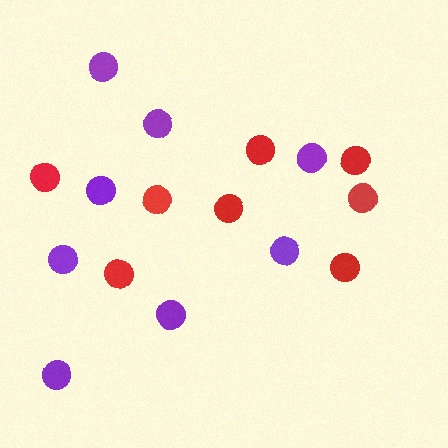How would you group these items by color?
There are 2 groups: one group of red circles (8) and one group of purple circles (8).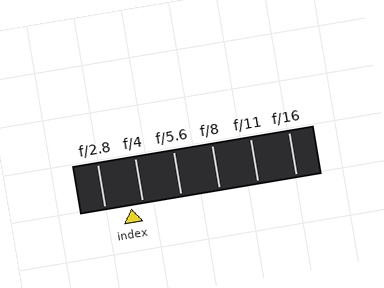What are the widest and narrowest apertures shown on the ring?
The widest aperture shown is f/2.8 and the narrowest is f/16.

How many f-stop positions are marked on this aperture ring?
There are 6 f-stop positions marked.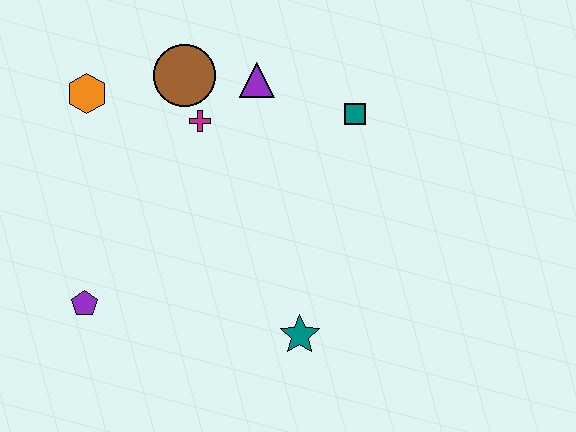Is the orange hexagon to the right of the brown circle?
No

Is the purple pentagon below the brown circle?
Yes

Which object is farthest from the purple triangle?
The purple pentagon is farthest from the purple triangle.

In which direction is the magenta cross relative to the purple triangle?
The magenta cross is to the left of the purple triangle.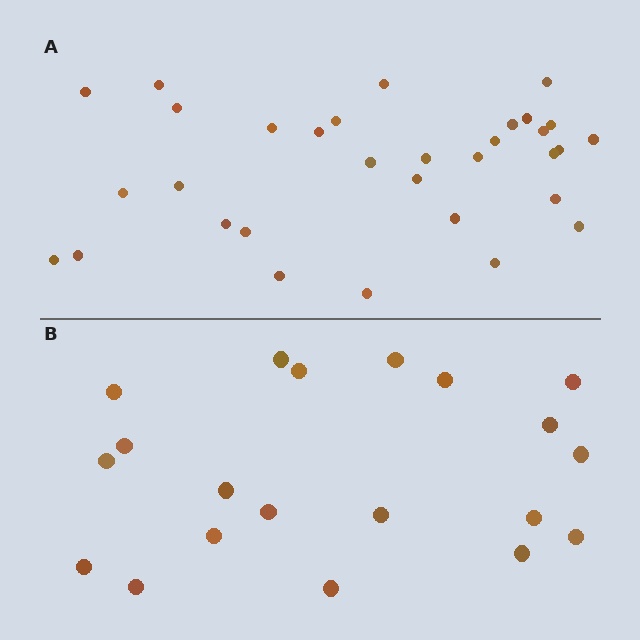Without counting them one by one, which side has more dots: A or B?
Region A (the top region) has more dots.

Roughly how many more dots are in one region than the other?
Region A has roughly 12 or so more dots than region B.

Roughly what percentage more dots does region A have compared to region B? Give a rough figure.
About 60% more.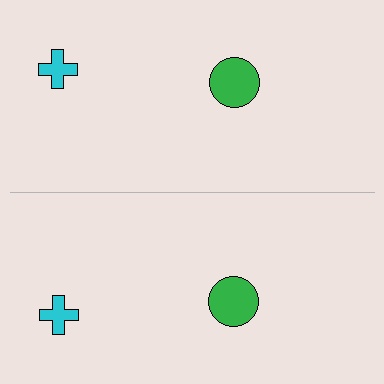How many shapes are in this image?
There are 4 shapes in this image.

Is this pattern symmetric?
Yes, this pattern has bilateral (reflection) symmetry.